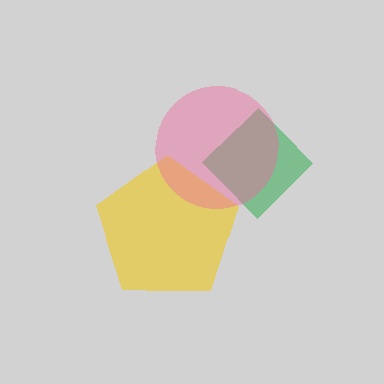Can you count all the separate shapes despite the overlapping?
Yes, there are 3 separate shapes.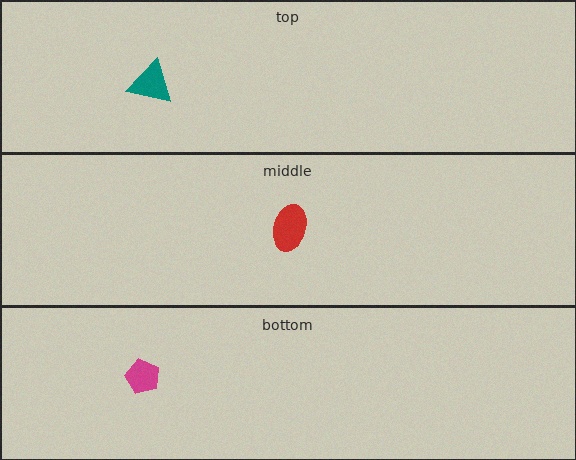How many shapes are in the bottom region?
1.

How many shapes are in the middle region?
1.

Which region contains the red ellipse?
The middle region.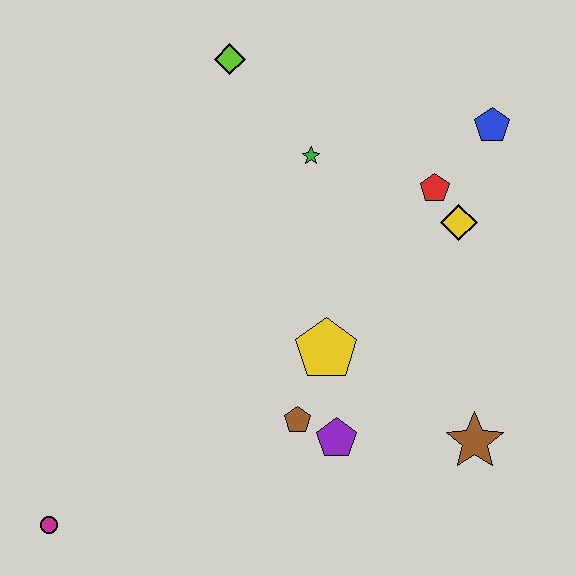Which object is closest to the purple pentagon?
The brown pentagon is closest to the purple pentagon.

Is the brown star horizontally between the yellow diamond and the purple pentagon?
No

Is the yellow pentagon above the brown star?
Yes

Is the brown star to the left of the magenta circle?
No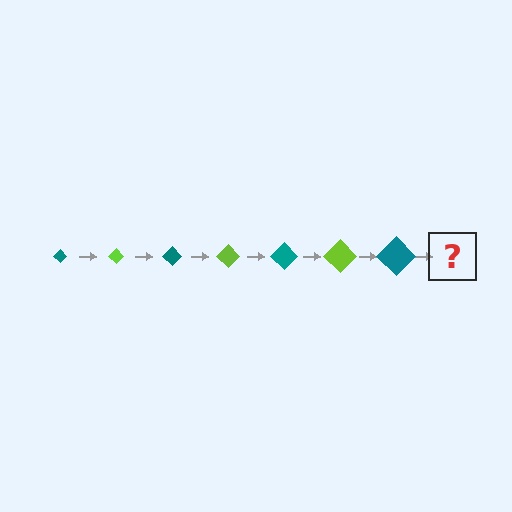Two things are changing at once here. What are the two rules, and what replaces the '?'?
The two rules are that the diamond grows larger each step and the color cycles through teal and lime. The '?' should be a lime diamond, larger than the previous one.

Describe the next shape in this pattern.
It should be a lime diamond, larger than the previous one.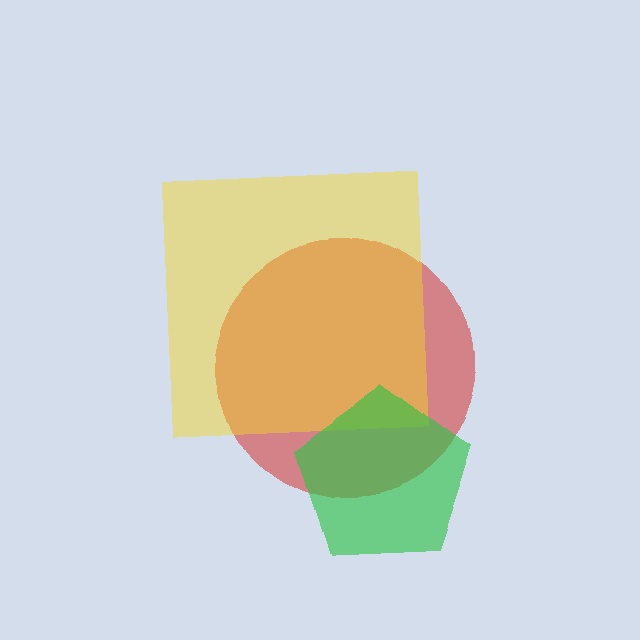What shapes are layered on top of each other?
The layered shapes are: a red circle, a yellow square, a green pentagon.